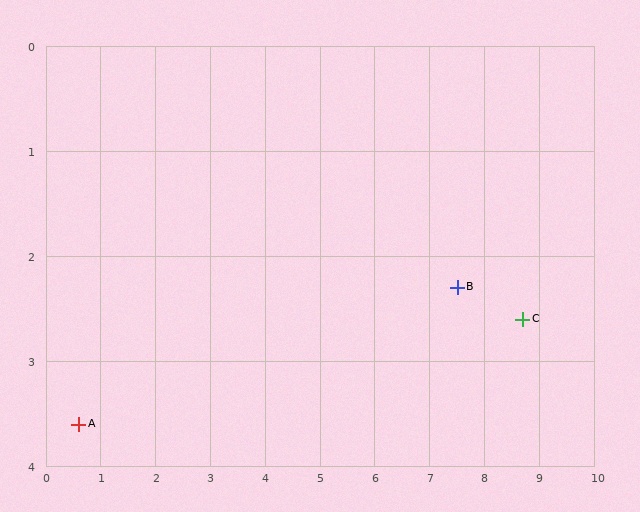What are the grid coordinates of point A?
Point A is at approximately (0.6, 3.6).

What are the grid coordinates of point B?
Point B is at approximately (7.5, 2.3).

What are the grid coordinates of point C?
Point C is at approximately (8.7, 2.6).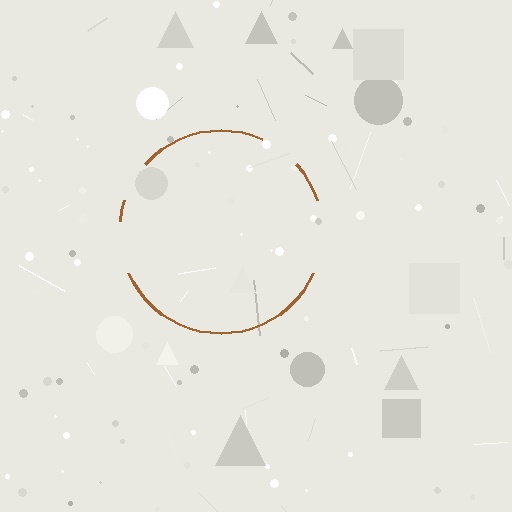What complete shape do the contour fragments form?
The contour fragments form a circle.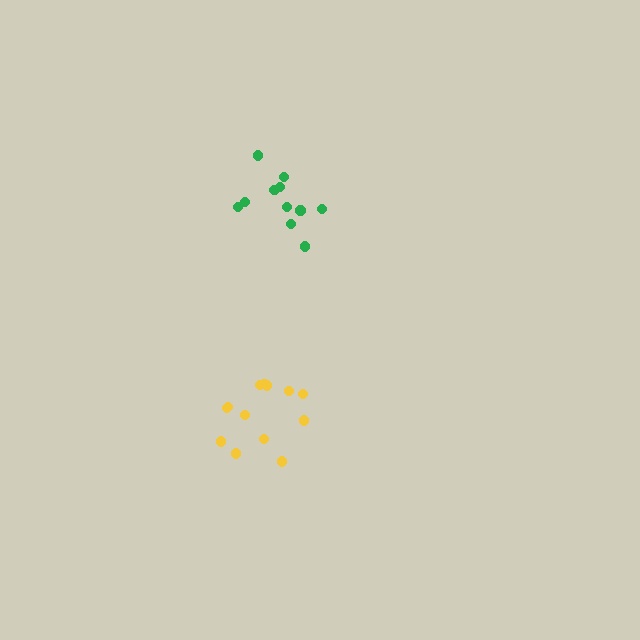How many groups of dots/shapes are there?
There are 2 groups.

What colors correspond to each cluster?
The clusters are colored: green, yellow.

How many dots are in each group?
Group 1: 11 dots, Group 2: 13 dots (24 total).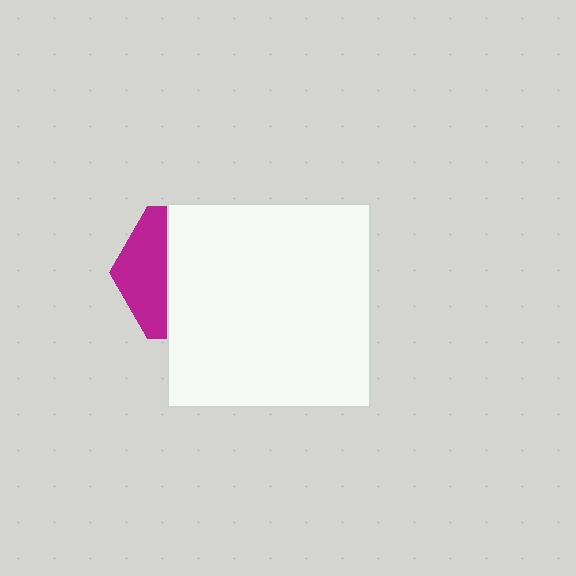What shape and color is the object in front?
The object in front is a white square.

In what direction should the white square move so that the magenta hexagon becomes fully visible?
The white square should move right. That is the shortest direction to clear the overlap and leave the magenta hexagon fully visible.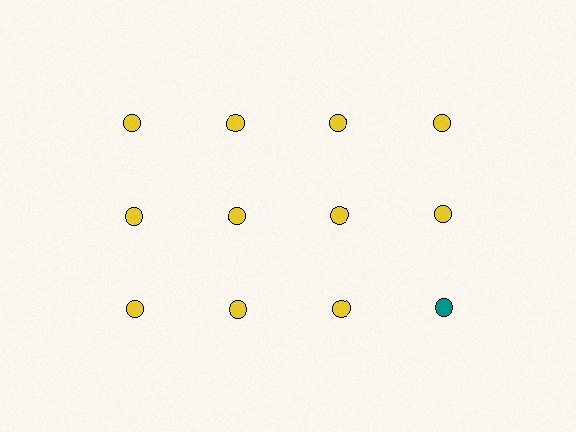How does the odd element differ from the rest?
It has a different color: teal instead of yellow.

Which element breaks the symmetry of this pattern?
The teal circle in the third row, second from right column breaks the symmetry. All other shapes are yellow circles.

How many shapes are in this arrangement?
There are 12 shapes arranged in a grid pattern.